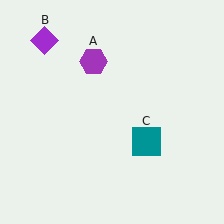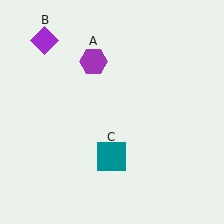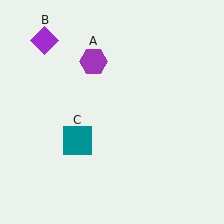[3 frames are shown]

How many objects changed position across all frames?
1 object changed position: teal square (object C).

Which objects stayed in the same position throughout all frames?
Purple hexagon (object A) and purple diamond (object B) remained stationary.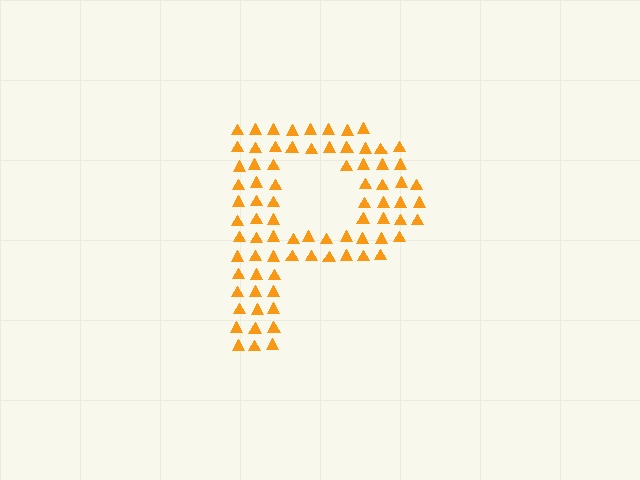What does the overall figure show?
The overall figure shows the letter P.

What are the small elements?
The small elements are triangles.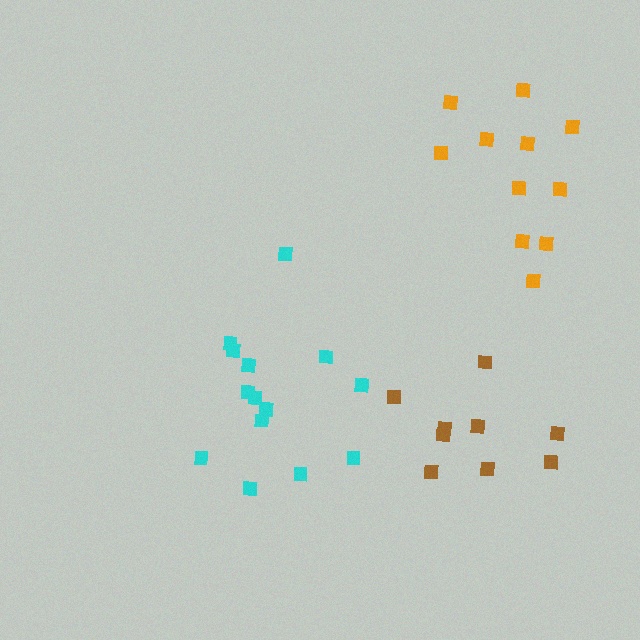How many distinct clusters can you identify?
There are 3 distinct clusters.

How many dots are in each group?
Group 1: 11 dots, Group 2: 14 dots, Group 3: 9 dots (34 total).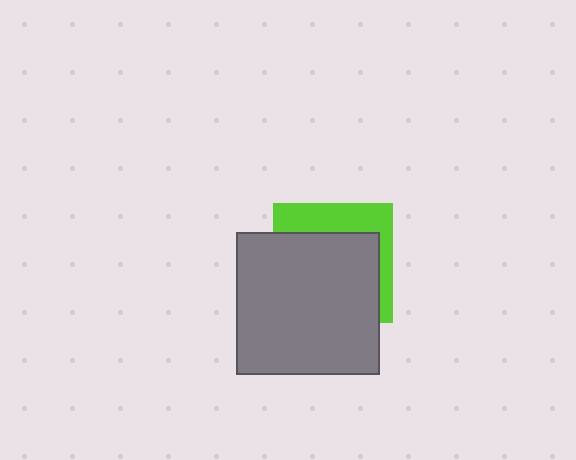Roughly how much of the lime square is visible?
A small part of it is visible (roughly 32%).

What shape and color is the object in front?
The object in front is a gray square.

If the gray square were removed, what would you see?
You would see the complete lime square.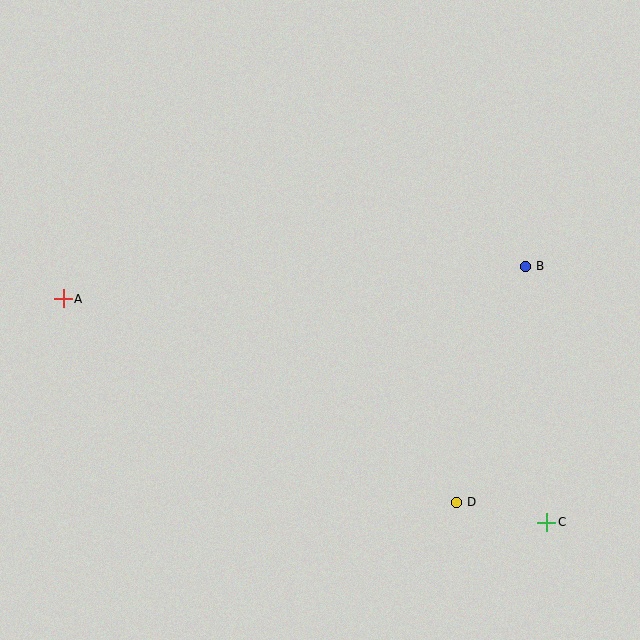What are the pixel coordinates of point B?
Point B is at (525, 266).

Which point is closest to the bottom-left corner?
Point A is closest to the bottom-left corner.